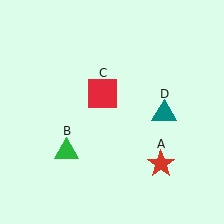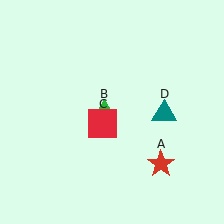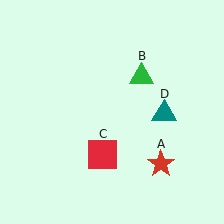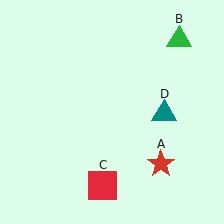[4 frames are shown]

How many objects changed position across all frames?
2 objects changed position: green triangle (object B), red square (object C).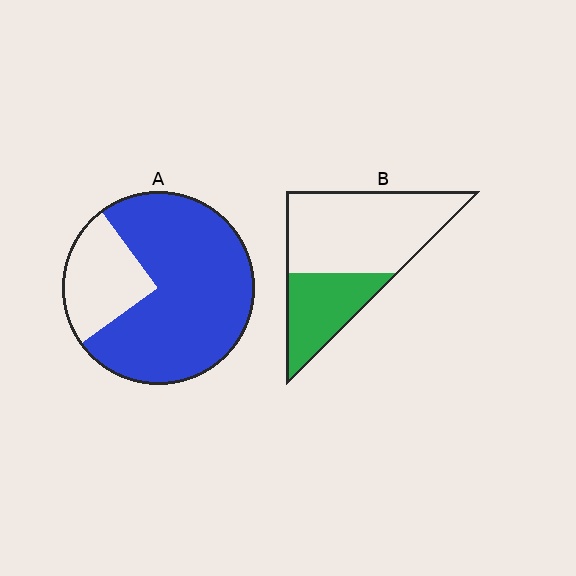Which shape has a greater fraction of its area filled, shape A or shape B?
Shape A.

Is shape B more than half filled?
No.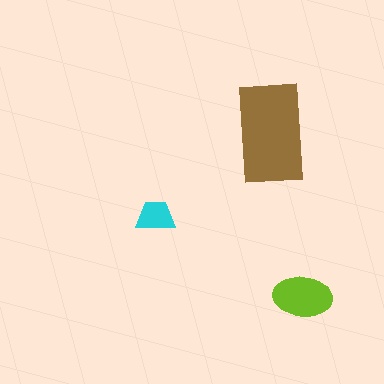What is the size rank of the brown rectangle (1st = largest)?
1st.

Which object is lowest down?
The lime ellipse is bottommost.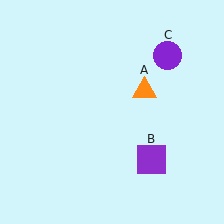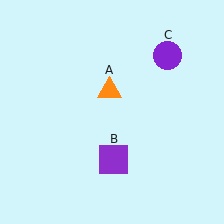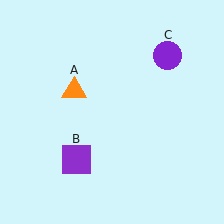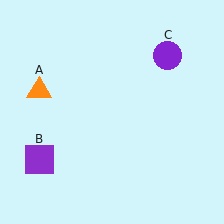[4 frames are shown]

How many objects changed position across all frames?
2 objects changed position: orange triangle (object A), purple square (object B).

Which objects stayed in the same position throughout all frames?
Purple circle (object C) remained stationary.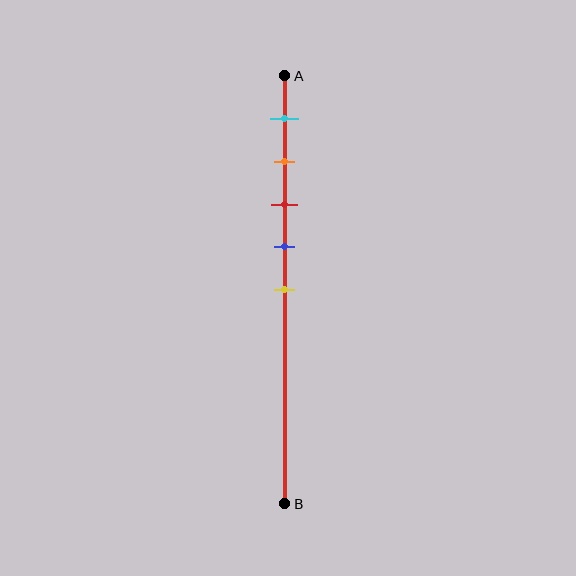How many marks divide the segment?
There are 5 marks dividing the segment.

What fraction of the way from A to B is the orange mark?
The orange mark is approximately 20% (0.2) of the way from A to B.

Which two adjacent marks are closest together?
The orange and red marks are the closest adjacent pair.